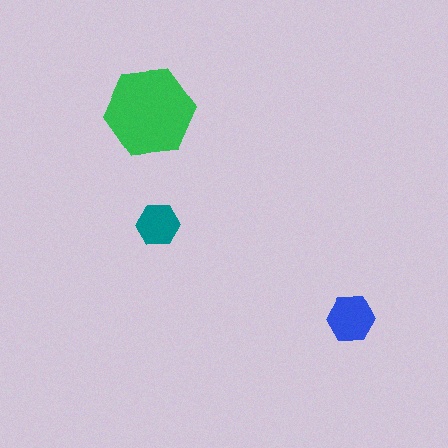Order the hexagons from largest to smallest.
the green one, the blue one, the teal one.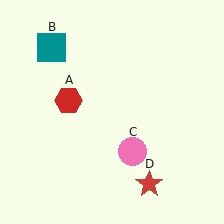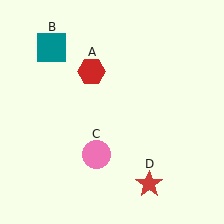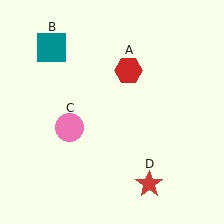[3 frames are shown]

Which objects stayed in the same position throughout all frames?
Teal square (object B) and red star (object D) remained stationary.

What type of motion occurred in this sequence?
The red hexagon (object A), pink circle (object C) rotated clockwise around the center of the scene.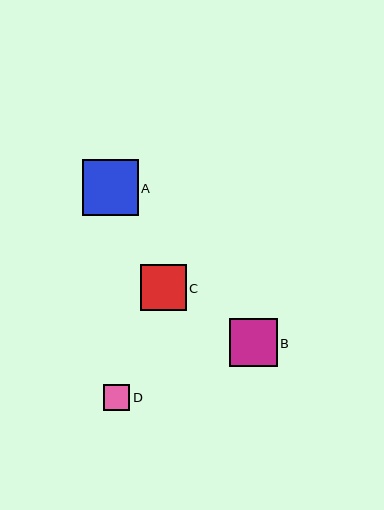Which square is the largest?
Square A is the largest with a size of approximately 56 pixels.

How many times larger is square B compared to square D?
Square B is approximately 1.8 times the size of square D.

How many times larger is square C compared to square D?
Square C is approximately 1.7 times the size of square D.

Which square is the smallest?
Square D is the smallest with a size of approximately 26 pixels.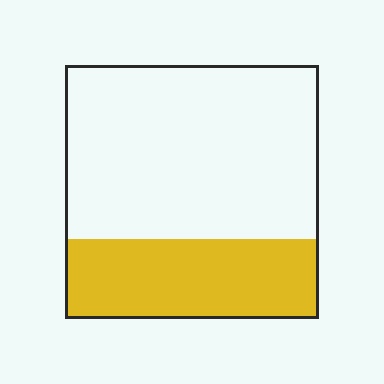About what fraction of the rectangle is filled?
About one third (1/3).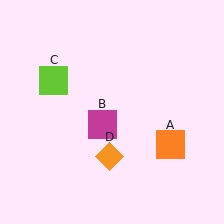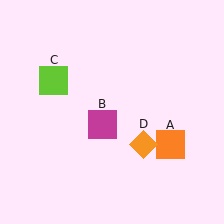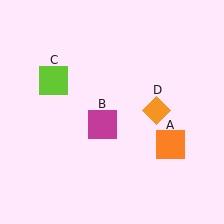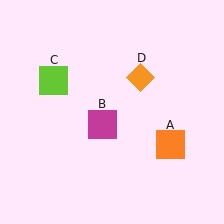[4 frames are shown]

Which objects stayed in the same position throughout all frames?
Orange square (object A) and magenta square (object B) and lime square (object C) remained stationary.